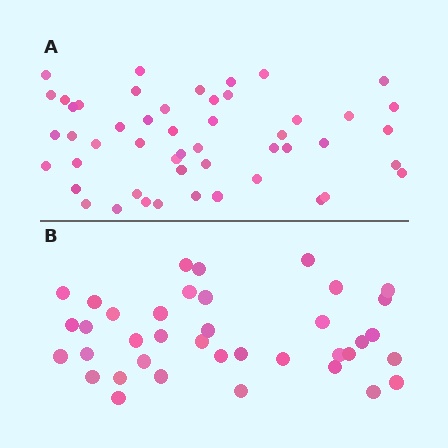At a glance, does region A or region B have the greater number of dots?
Region A (the top region) has more dots.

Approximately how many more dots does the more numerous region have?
Region A has roughly 12 or so more dots than region B.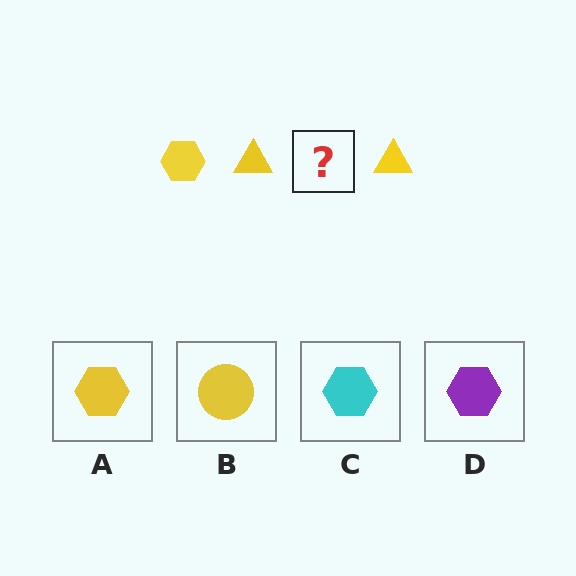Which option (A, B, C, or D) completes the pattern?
A.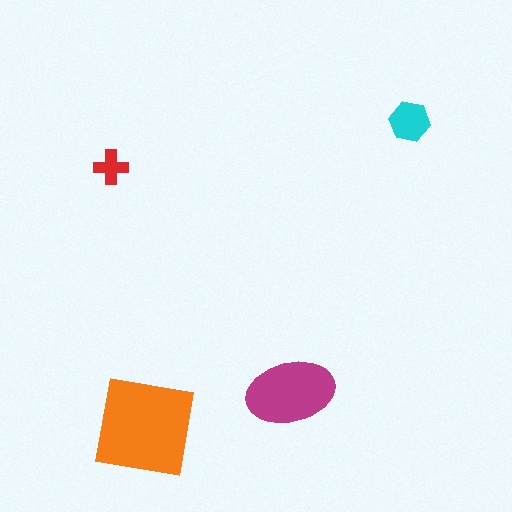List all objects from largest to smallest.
The orange square, the magenta ellipse, the cyan hexagon, the red cross.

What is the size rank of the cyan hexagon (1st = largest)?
3rd.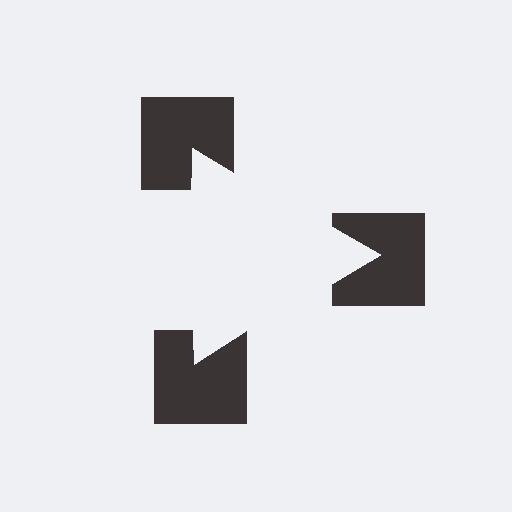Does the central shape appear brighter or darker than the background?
It typically appears slightly brighter than the background, even though no actual brightness change is drawn.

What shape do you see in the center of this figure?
An illusory triangle — its edges are inferred from the aligned wedge cuts in the notched squares, not physically drawn.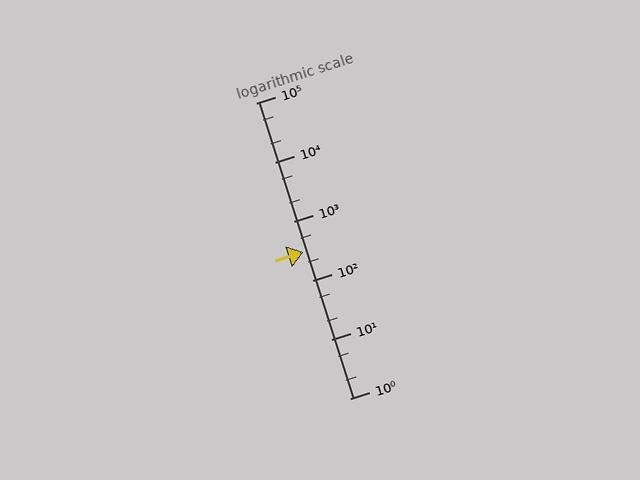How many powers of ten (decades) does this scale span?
The scale spans 5 decades, from 1 to 100000.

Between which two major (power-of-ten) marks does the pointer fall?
The pointer is between 100 and 1000.